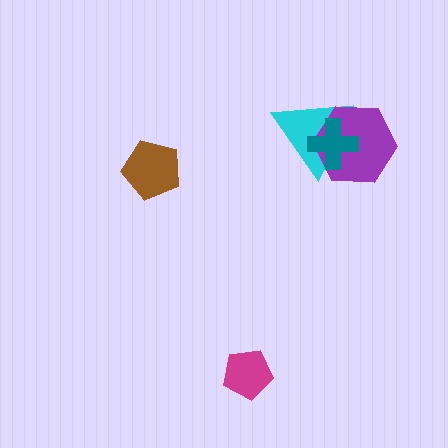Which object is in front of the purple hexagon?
The teal cross is in front of the purple hexagon.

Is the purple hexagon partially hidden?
Yes, it is partially covered by another shape.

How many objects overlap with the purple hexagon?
2 objects overlap with the purple hexagon.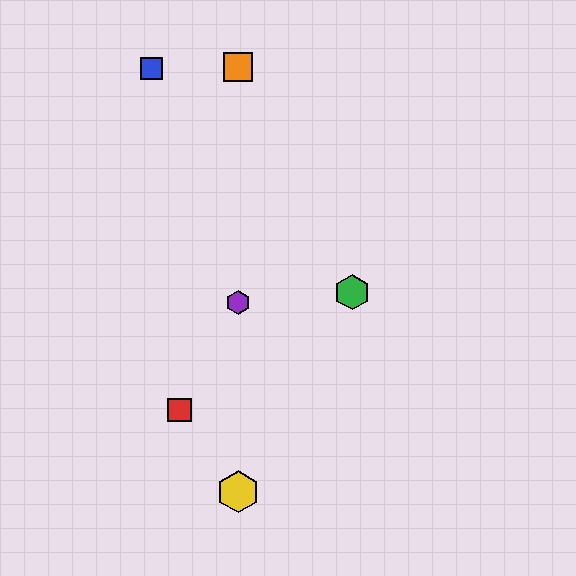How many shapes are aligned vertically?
3 shapes (the yellow hexagon, the purple hexagon, the orange square) are aligned vertically.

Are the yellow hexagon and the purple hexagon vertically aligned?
Yes, both are at x≈238.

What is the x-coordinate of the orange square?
The orange square is at x≈238.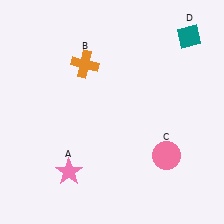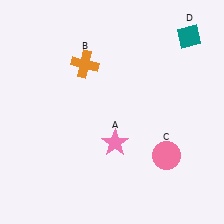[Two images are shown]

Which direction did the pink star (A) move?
The pink star (A) moved right.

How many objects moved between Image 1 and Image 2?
1 object moved between the two images.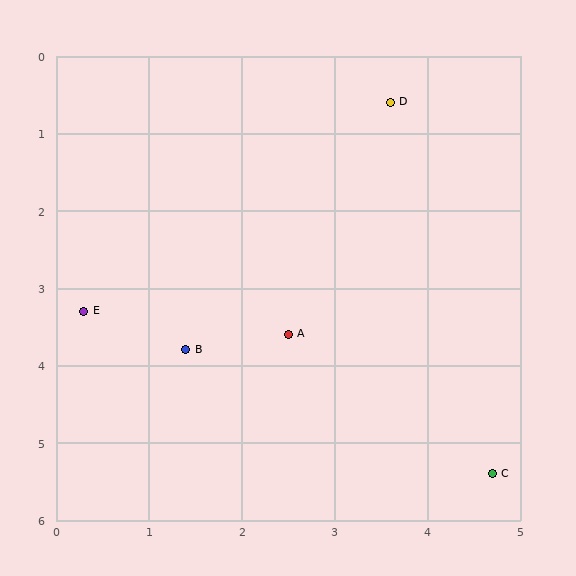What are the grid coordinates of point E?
Point E is at approximately (0.3, 3.3).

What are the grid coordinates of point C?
Point C is at approximately (4.7, 5.4).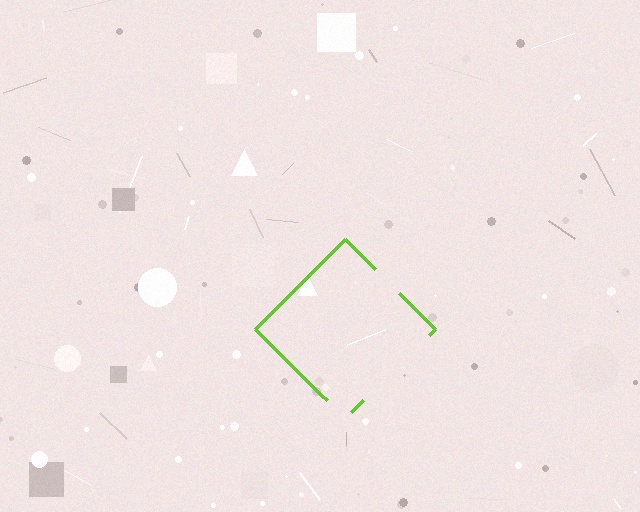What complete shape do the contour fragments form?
The contour fragments form a diamond.